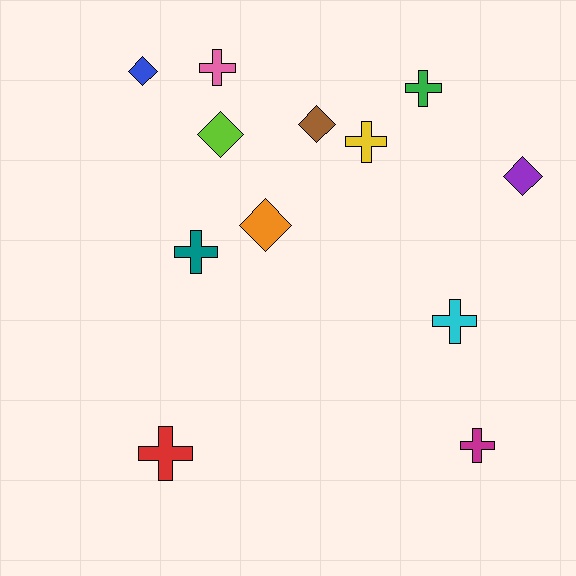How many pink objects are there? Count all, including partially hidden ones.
There is 1 pink object.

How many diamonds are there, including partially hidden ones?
There are 5 diamonds.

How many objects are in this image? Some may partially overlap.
There are 12 objects.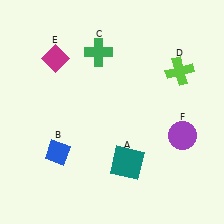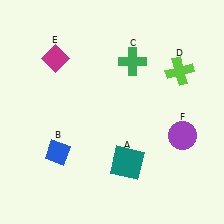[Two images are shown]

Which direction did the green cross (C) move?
The green cross (C) moved right.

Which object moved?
The green cross (C) moved right.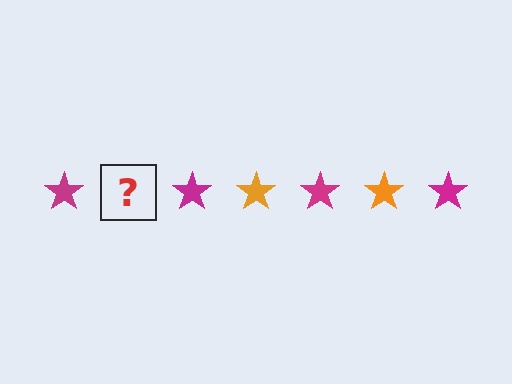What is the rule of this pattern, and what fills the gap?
The rule is that the pattern cycles through magenta, orange stars. The gap should be filled with an orange star.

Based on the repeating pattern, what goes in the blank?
The blank should be an orange star.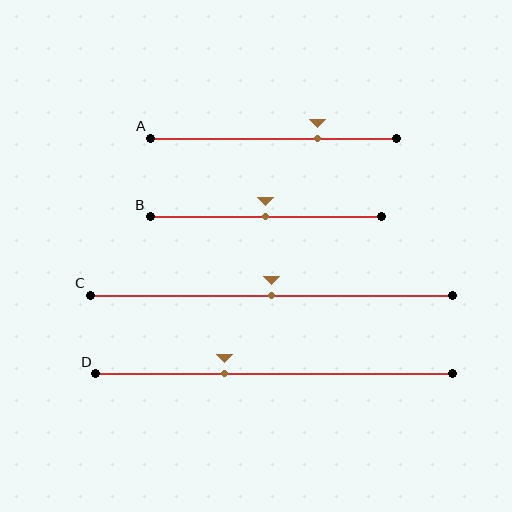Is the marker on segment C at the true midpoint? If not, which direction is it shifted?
Yes, the marker on segment C is at the true midpoint.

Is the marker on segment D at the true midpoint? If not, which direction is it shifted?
No, the marker on segment D is shifted to the left by about 14% of the segment length.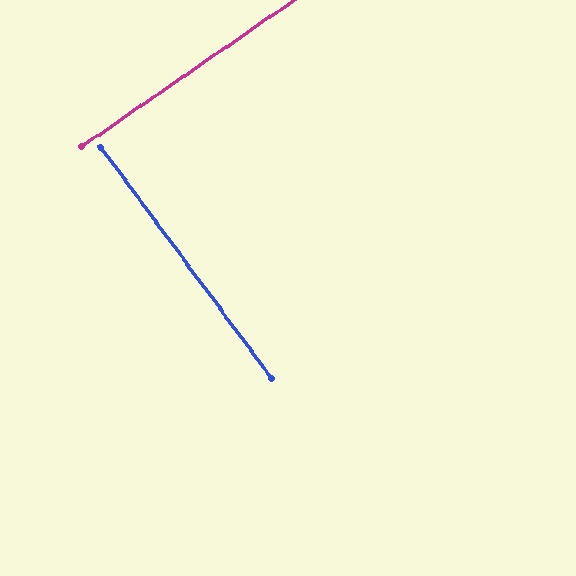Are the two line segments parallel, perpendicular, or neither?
Perpendicular — they meet at approximately 88°.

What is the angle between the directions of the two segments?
Approximately 88 degrees.